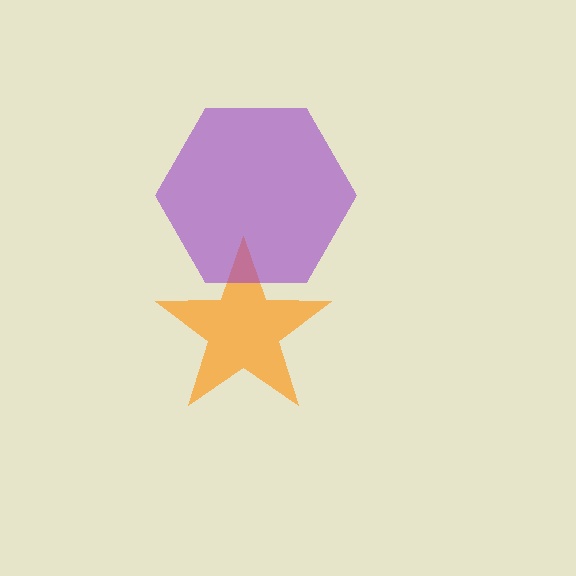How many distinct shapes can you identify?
There are 2 distinct shapes: an orange star, a purple hexagon.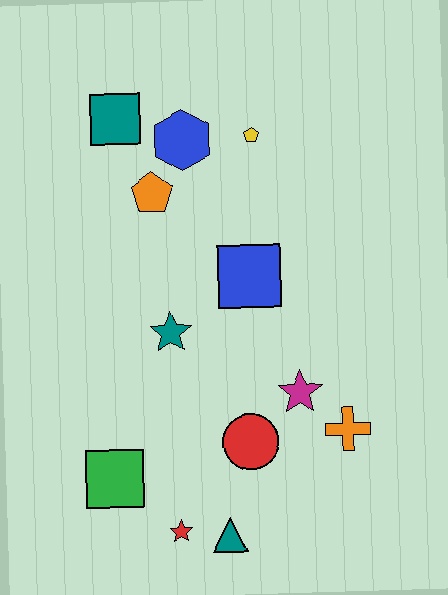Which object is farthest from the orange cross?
The teal square is farthest from the orange cross.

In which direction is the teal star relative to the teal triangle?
The teal star is above the teal triangle.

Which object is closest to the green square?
The red star is closest to the green square.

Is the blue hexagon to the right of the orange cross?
No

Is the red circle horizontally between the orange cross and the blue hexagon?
Yes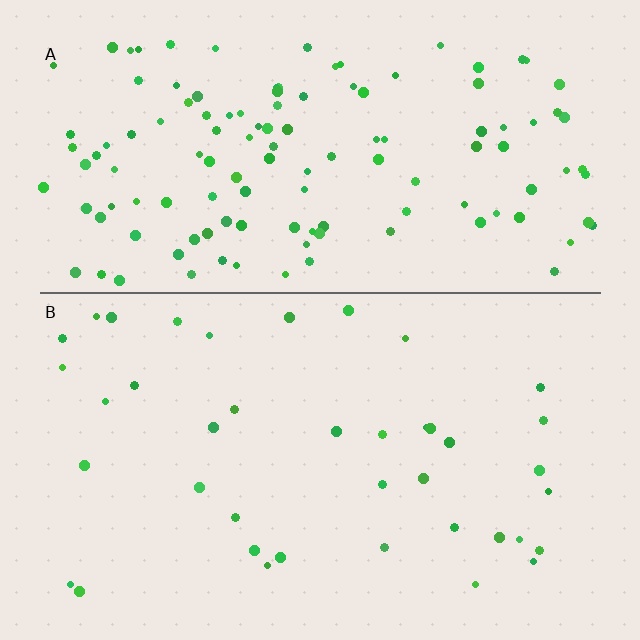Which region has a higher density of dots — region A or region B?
A (the top).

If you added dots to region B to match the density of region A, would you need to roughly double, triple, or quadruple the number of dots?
Approximately triple.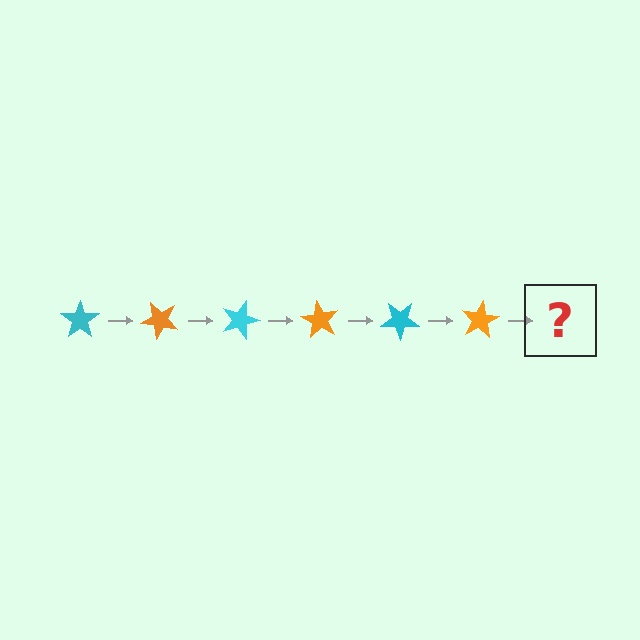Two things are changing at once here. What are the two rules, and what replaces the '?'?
The two rules are that it rotates 45 degrees each step and the color cycles through cyan and orange. The '?' should be a cyan star, rotated 270 degrees from the start.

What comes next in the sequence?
The next element should be a cyan star, rotated 270 degrees from the start.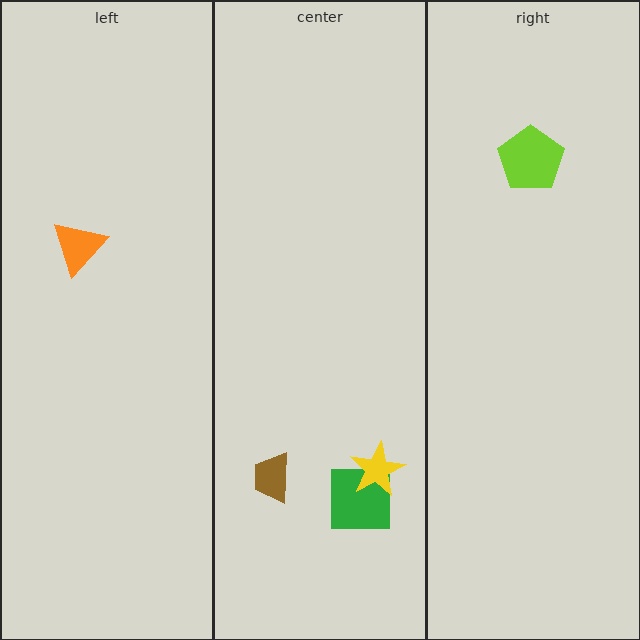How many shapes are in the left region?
1.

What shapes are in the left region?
The orange triangle.